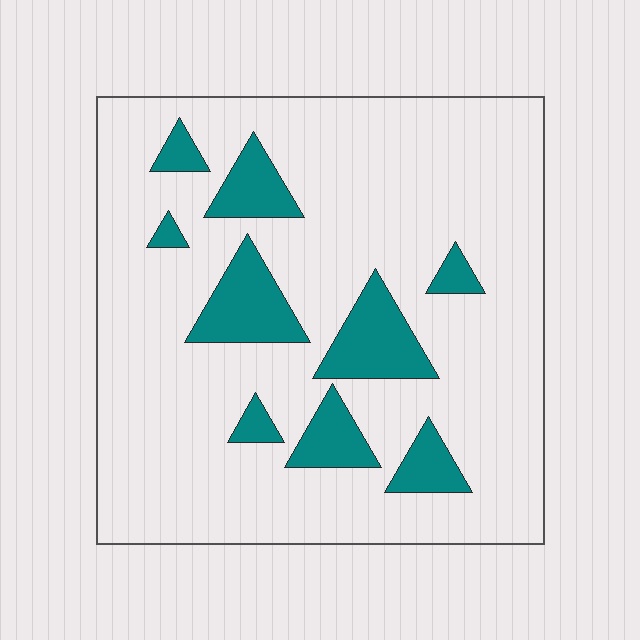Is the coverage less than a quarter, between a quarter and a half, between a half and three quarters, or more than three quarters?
Less than a quarter.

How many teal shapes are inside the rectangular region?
9.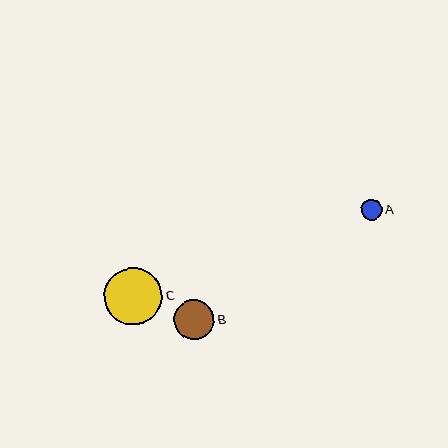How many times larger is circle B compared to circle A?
Circle B is approximately 2.0 times the size of circle A.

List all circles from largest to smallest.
From largest to smallest: C, B, A.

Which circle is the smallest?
Circle A is the smallest with a size of approximately 20 pixels.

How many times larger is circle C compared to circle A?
Circle C is approximately 2.8 times the size of circle A.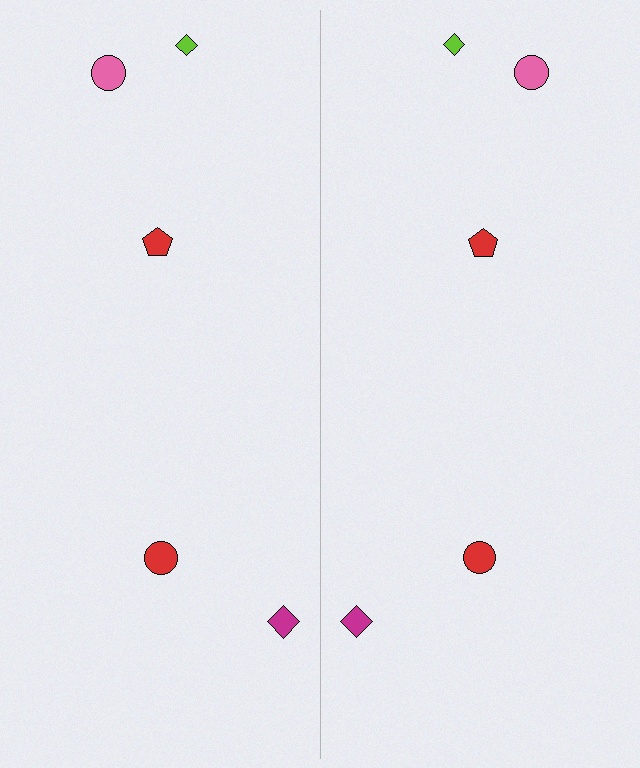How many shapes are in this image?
There are 10 shapes in this image.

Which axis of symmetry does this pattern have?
The pattern has a vertical axis of symmetry running through the center of the image.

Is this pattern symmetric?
Yes, this pattern has bilateral (reflection) symmetry.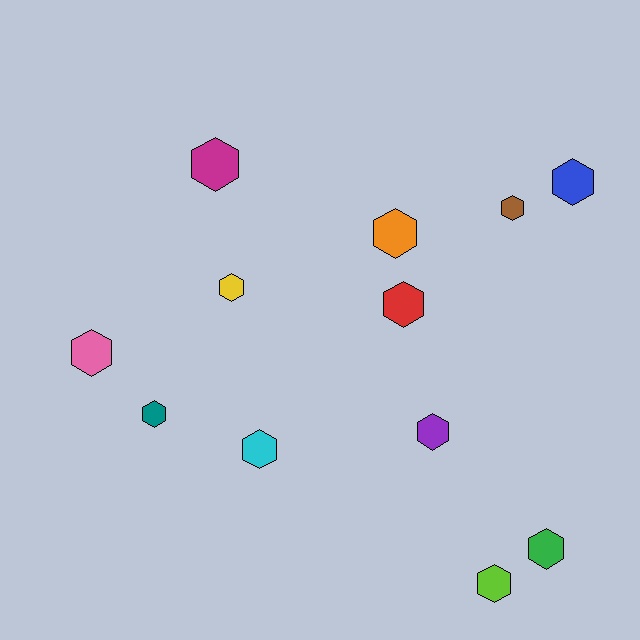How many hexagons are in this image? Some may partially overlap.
There are 12 hexagons.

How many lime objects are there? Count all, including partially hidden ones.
There is 1 lime object.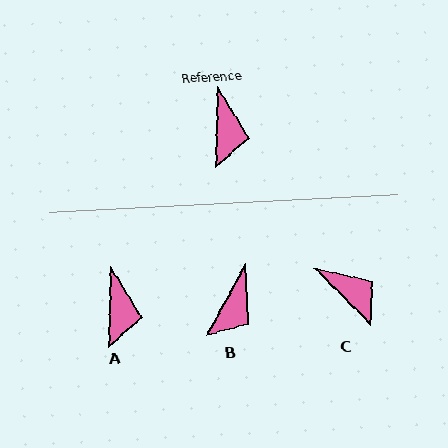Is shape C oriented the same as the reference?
No, it is off by about 46 degrees.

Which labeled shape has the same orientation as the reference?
A.